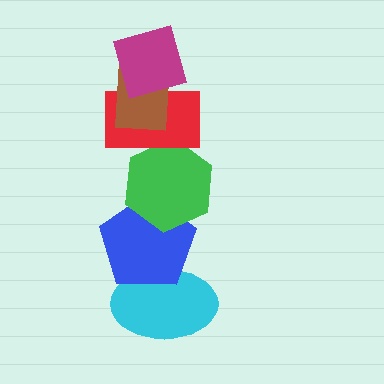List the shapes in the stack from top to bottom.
From top to bottom: the magenta diamond, the brown rectangle, the red rectangle, the green hexagon, the blue pentagon, the cyan ellipse.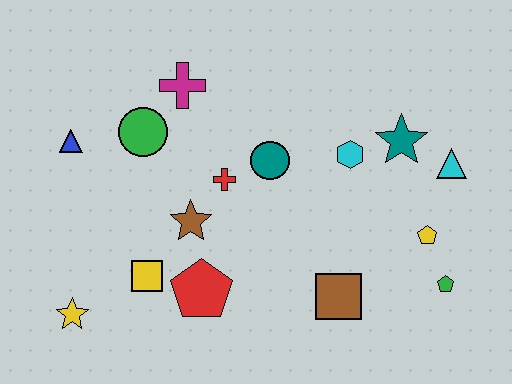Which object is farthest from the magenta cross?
The green pentagon is farthest from the magenta cross.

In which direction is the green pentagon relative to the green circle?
The green pentagon is to the right of the green circle.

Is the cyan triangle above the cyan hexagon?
No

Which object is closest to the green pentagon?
The yellow pentagon is closest to the green pentagon.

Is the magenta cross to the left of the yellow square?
No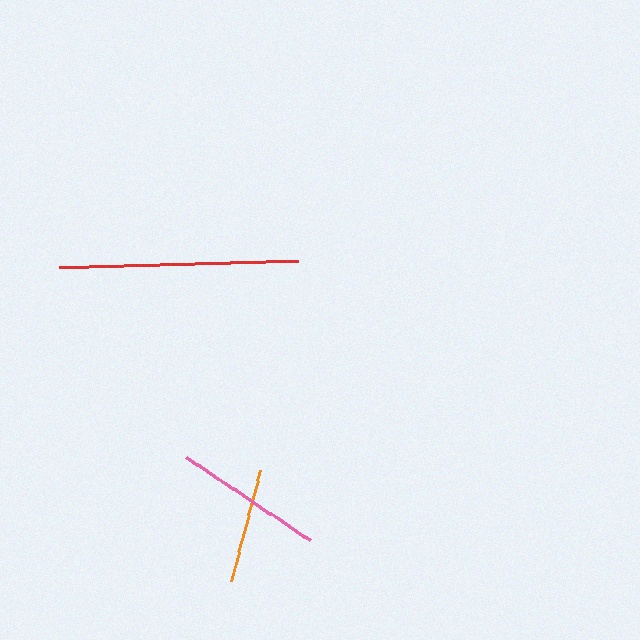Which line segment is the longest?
The red line is the longest at approximately 239 pixels.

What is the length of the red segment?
The red segment is approximately 239 pixels long.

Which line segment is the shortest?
The orange line is the shortest at approximately 115 pixels.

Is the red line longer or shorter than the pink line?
The red line is longer than the pink line.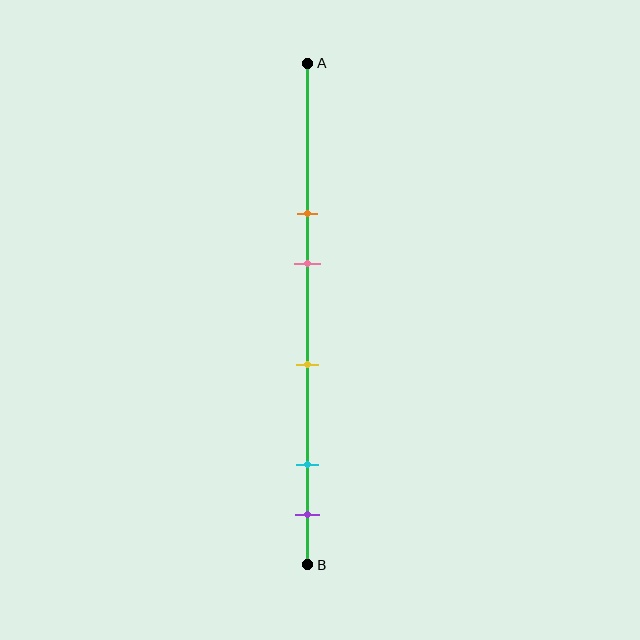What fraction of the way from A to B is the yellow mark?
The yellow mark is approximately 60% (0.6) of the way from A to B.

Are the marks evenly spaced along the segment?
No, the marks are not evenly spaced.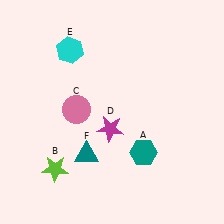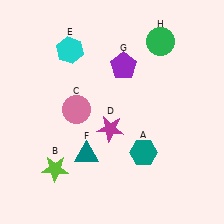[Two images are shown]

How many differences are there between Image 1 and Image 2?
There are 2 differences between the two images.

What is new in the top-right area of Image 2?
A purple pentagon (G) was added in the top-right area of Image 2.